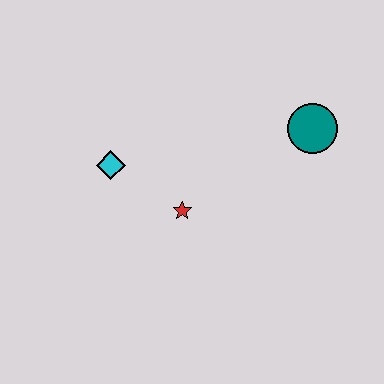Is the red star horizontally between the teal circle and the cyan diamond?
Yes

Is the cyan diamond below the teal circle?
Yes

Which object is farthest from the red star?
The teal circle is farthest from the red star.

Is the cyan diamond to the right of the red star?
No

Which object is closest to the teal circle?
The red star is closest to the teal circle.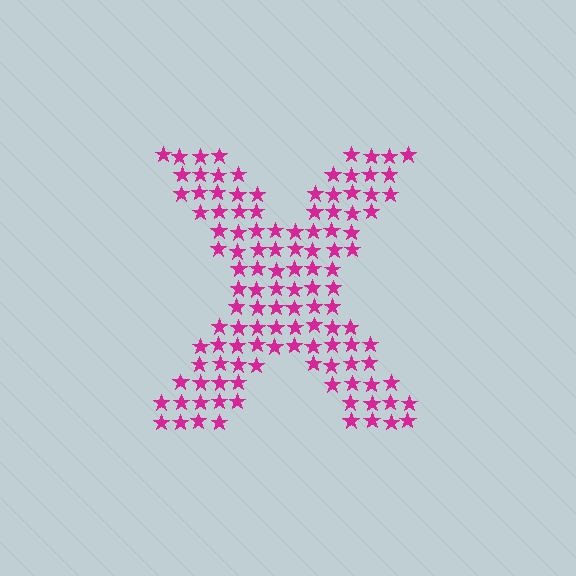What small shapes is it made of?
It is made of small stars.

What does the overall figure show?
The overall figure shows the letter X.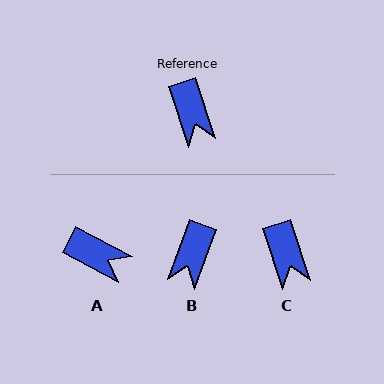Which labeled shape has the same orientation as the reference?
C.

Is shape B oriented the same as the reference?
No, it is off by about 38 degrees.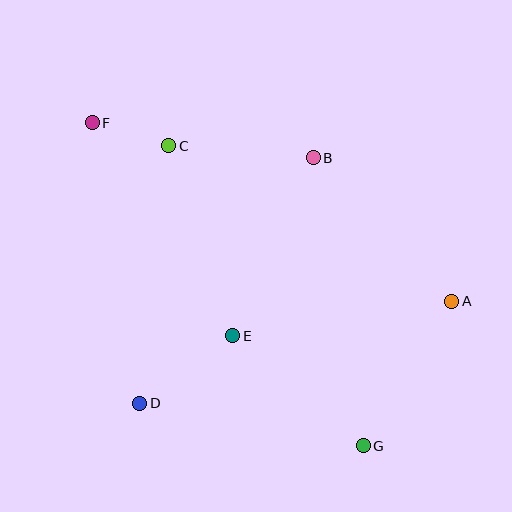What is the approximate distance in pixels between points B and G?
The distance between B and G is approximately 292 pixels.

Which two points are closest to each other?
Points C and F are closest to each other.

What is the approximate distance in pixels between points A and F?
The distance between A and F is approximately 402 pixels.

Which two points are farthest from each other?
Points F and G are farthest from each other.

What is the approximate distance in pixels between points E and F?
The distance between E and F is approximately 255 pixels.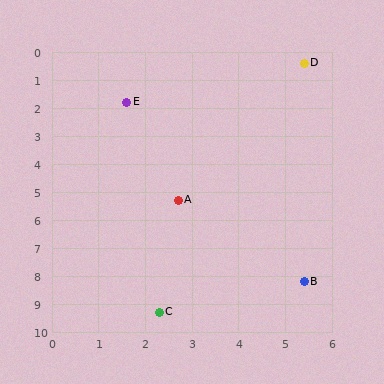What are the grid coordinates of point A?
Point A is at approximately (2.7, 5.3).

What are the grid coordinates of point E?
Point E is at approximately (1.6, 1.8).